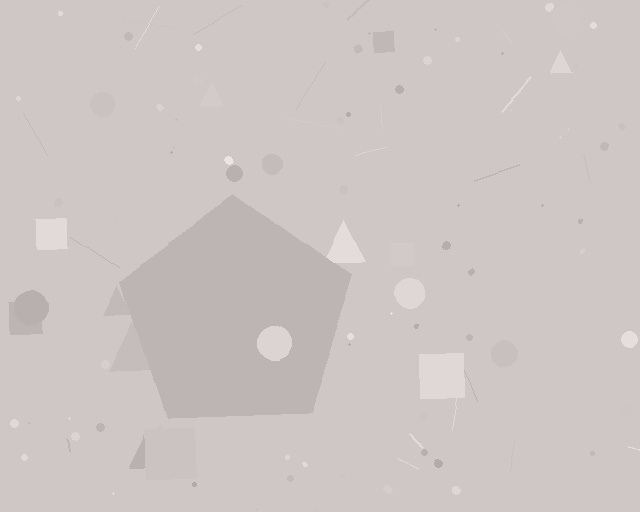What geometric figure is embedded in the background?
A pentagon is embedded in the background.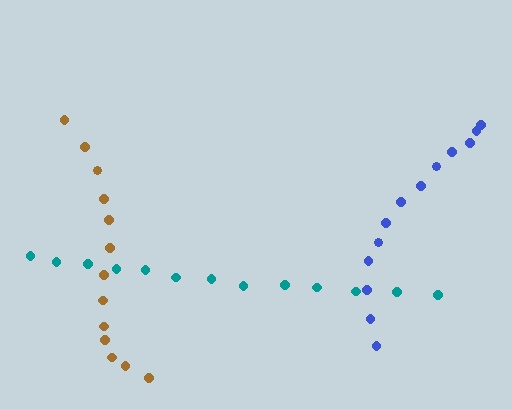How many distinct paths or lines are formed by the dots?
There are 3 distinct paths.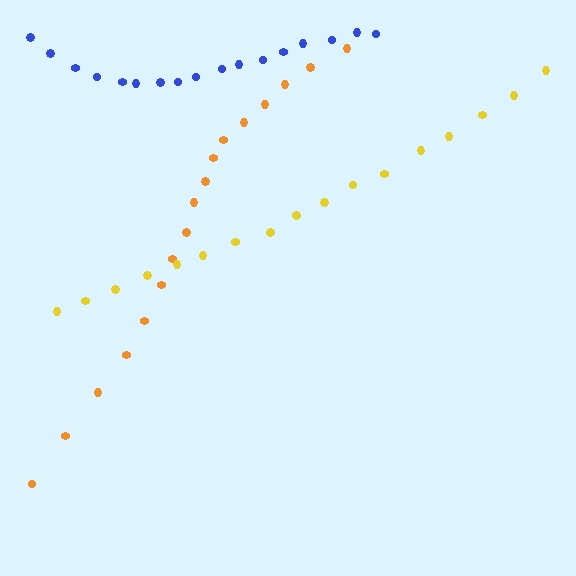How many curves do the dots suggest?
There are 3 distinct paths.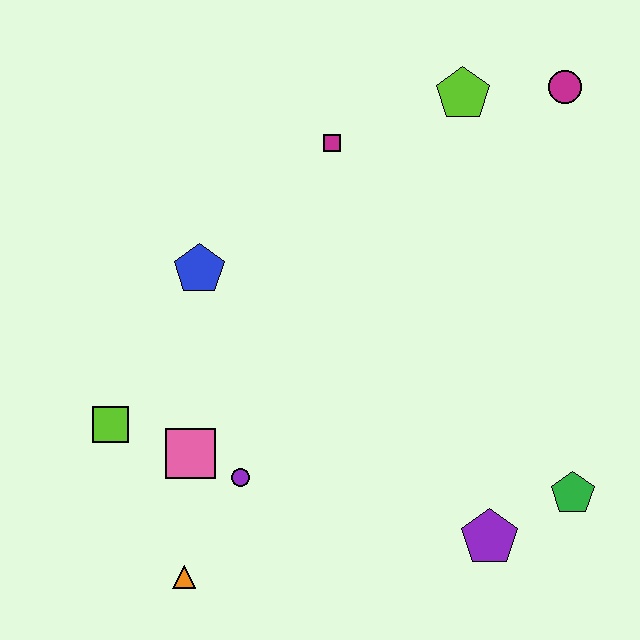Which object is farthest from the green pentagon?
The lime square is farthest from the green pentagon.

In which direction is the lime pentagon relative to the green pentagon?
The lime pentagon is above the green pentagon.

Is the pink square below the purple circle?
No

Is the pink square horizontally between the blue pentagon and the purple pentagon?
No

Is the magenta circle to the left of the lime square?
No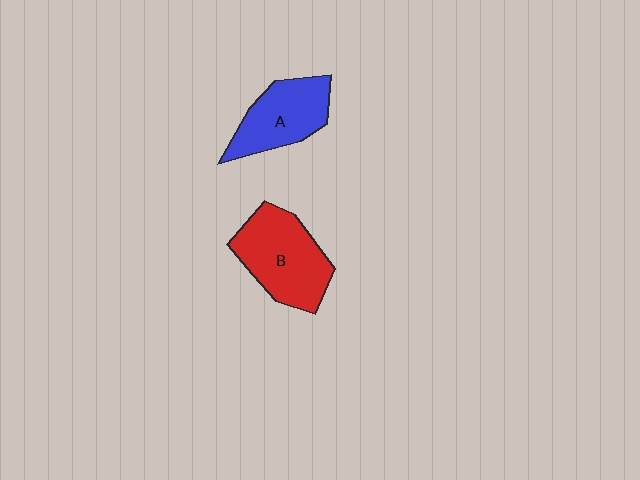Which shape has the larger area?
Shape B (red).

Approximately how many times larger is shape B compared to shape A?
Approximately 1.3 times.